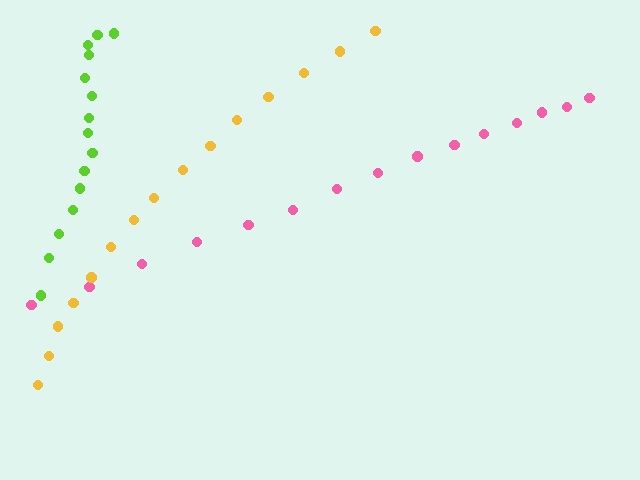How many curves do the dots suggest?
There are 3 distinct paths.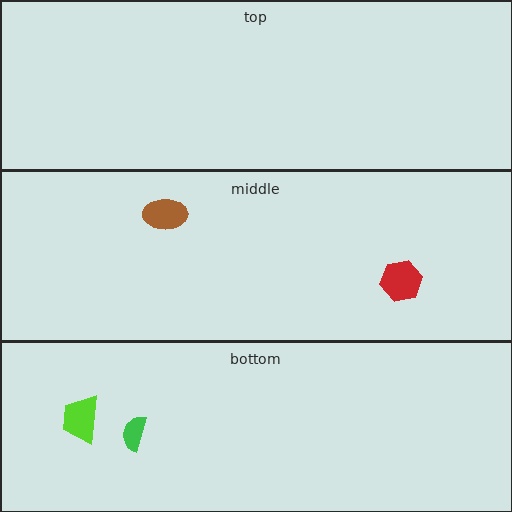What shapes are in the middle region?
The red hexagon, the brown ellipse.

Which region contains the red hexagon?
The middle region.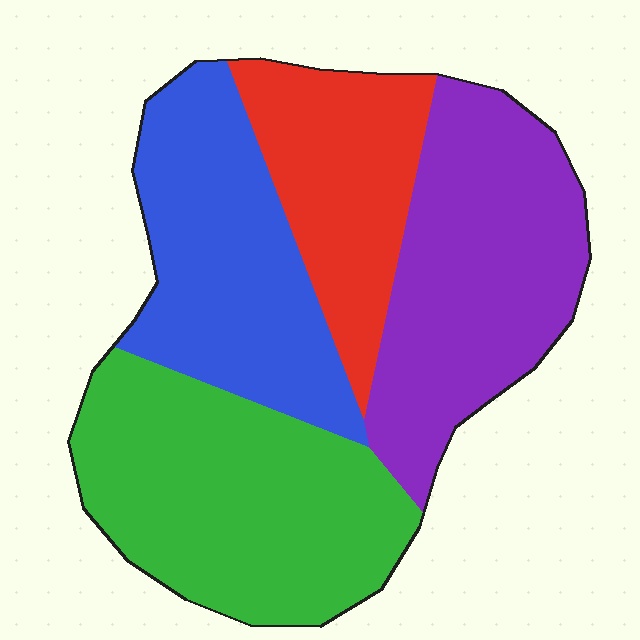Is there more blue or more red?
Blue.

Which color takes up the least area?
Red, at roughly 20%.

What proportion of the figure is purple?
Purple takes up about one quarter (1/4) of the figure.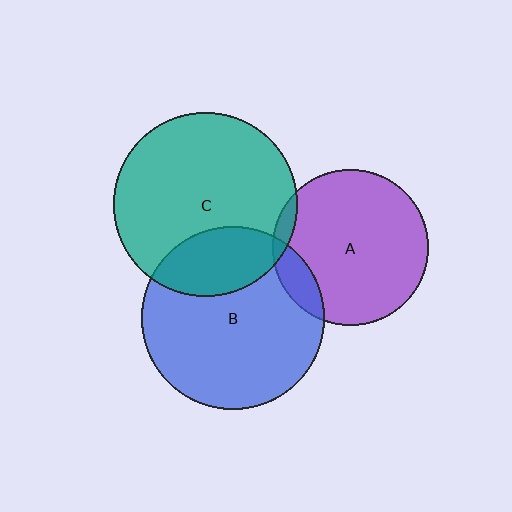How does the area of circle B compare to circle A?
Approximately 1.4 times.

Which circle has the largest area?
Circle C (teal).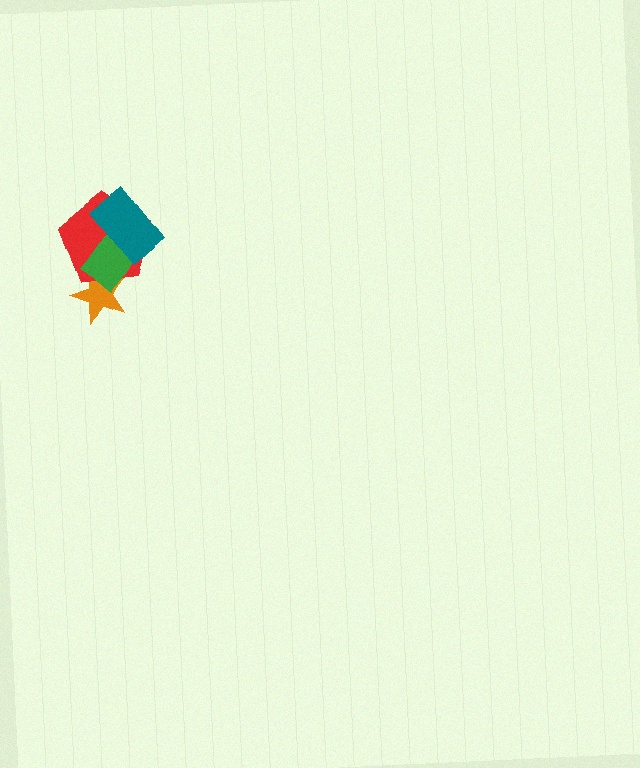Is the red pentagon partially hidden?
Yes, it is partially covered by another shape.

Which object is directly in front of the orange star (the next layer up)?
The red pentagon is directly in front of the orange star.